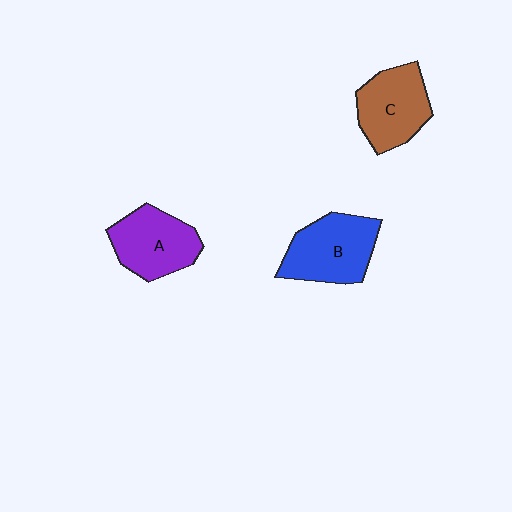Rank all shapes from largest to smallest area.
From largest to smallest: B (blue), C (brown), A (purple).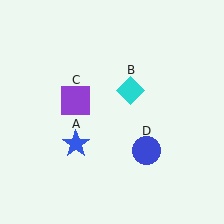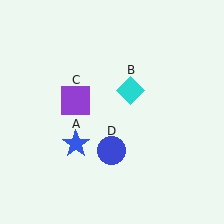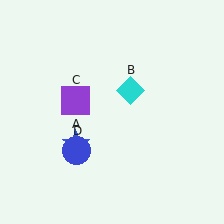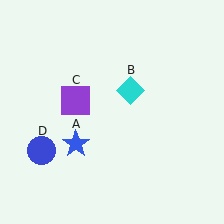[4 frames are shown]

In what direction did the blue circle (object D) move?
The blue circle (object D) moved left.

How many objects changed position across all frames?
1 object changed position: blue circle (object D).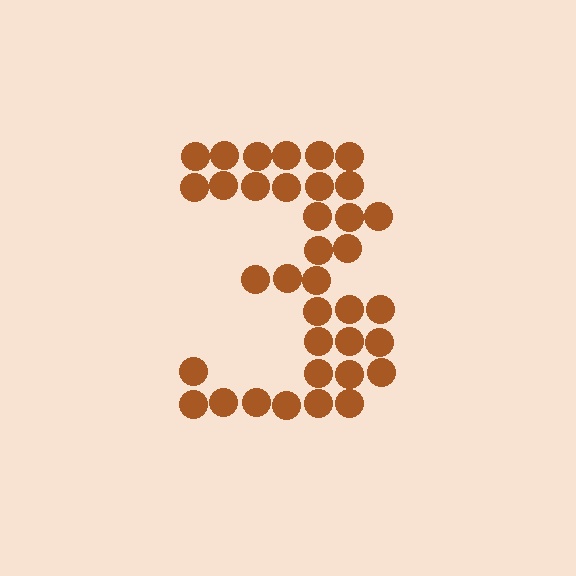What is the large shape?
The large shape is the digit 3.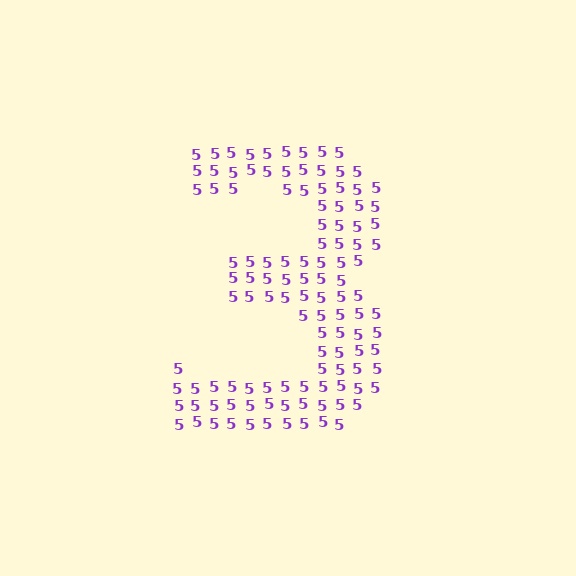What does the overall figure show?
The overall figure shows the digit 3.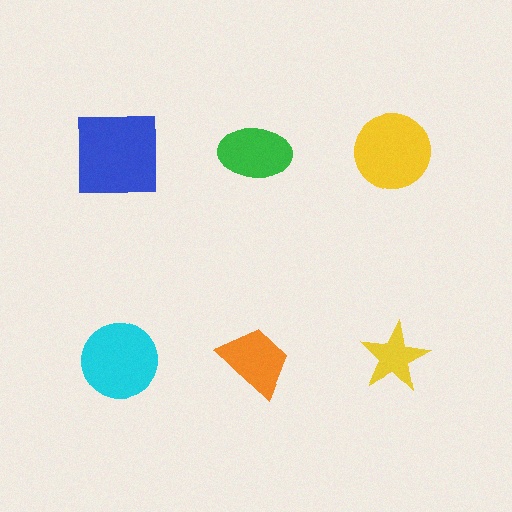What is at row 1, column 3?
A yellow circle.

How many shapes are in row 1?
3 shapes.